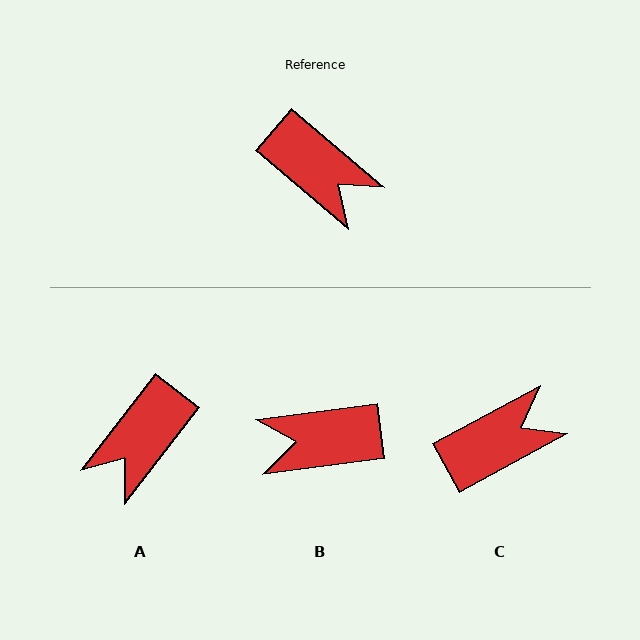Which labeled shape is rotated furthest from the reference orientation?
B, about 132 degrees away.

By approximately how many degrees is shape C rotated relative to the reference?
Approximately 69 degrees counter-clockwise.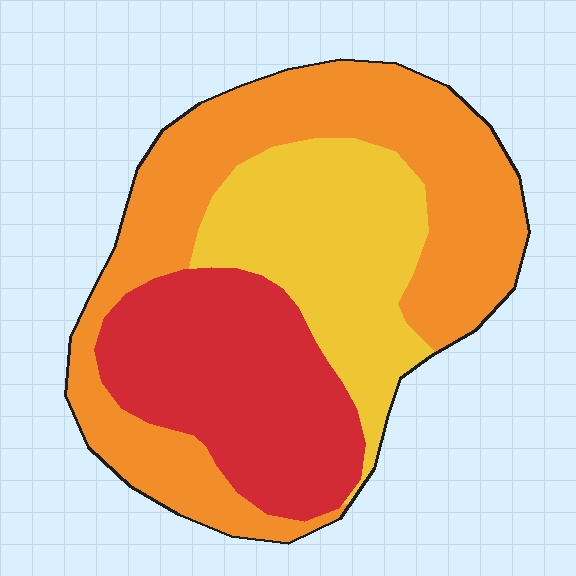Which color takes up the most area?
Orange, at roughly 45%.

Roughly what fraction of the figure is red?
Red covers 29% of the figure.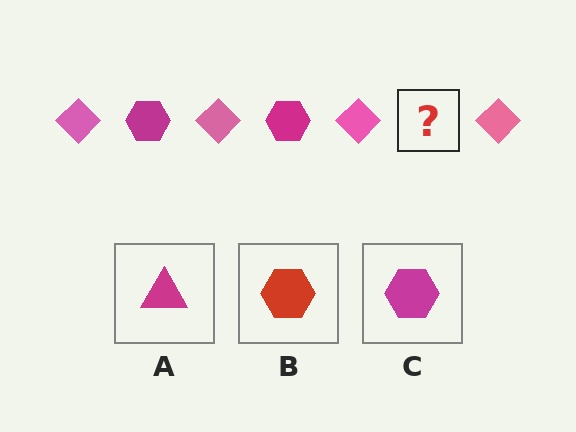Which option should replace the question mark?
Option C.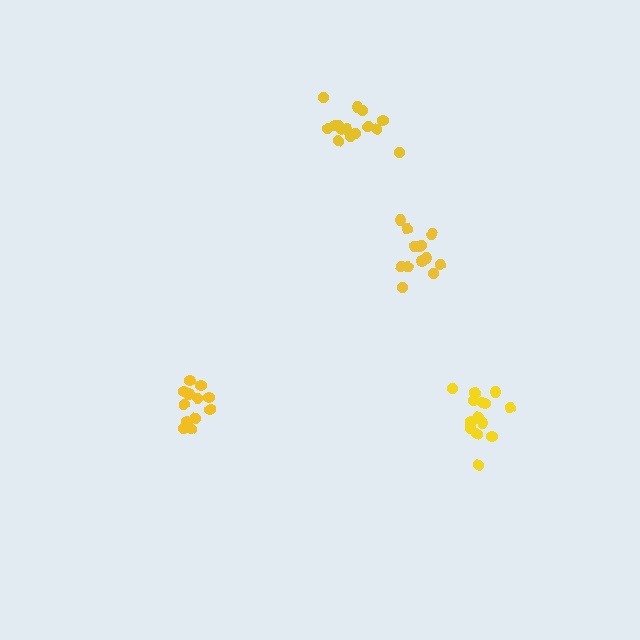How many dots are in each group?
Group 1: 15 dots, Group 2: 15 dots, Group 3: 13 dots, Group 4: 13 dots (56 total).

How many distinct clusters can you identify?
There are 4 distinct clusters.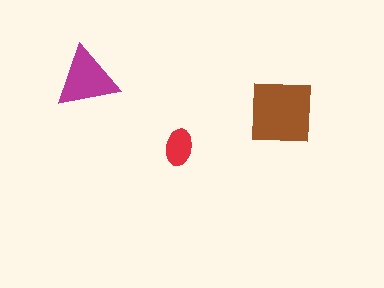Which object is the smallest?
The red ellipse.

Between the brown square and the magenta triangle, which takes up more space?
The brown square.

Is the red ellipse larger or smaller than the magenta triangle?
Smaller.